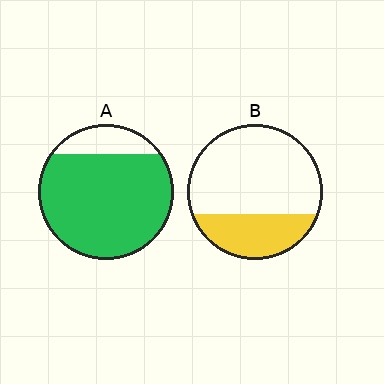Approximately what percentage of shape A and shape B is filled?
A is approximately 85% and B is approximately 30%.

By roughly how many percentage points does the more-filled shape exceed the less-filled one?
By roughly 55 percentage points (A over B).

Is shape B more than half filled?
No.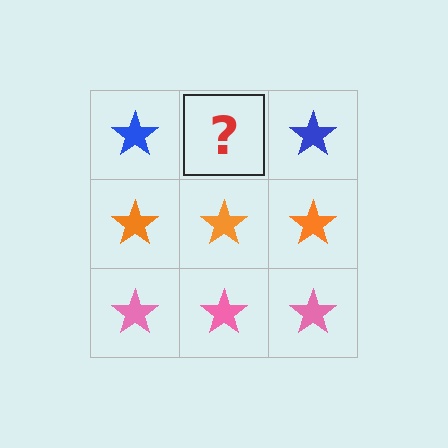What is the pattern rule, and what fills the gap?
The rule is that each row has a consistent color. The gap should be filled with a blue star.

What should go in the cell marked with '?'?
The missing cell should contain a blue star.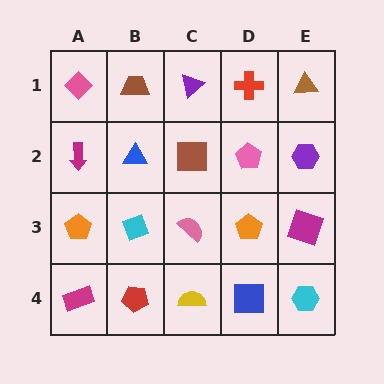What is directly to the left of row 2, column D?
A brown square.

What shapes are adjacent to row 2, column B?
A brown trapezoid (row 1, column B), a cyan diamond (row 3, column B), a magenta arrow (row 2, column A), a brown square (row 2, column C).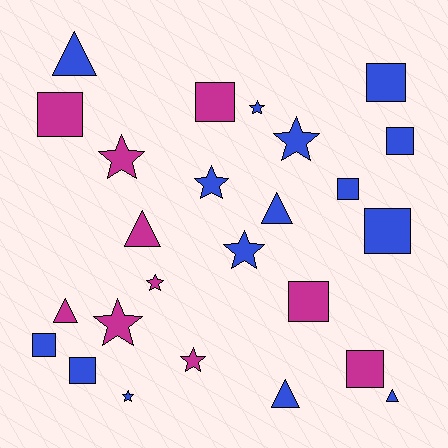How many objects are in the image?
There are 25 objects.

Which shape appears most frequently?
Square, with 10 objects.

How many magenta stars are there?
There are 4 magenta stars.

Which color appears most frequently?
Blue, with 15 objects.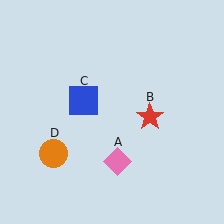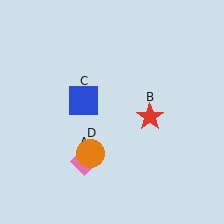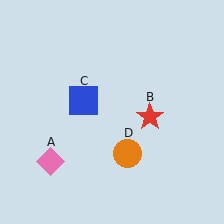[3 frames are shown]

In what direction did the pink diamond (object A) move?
The pink diamond (object A) moved left.